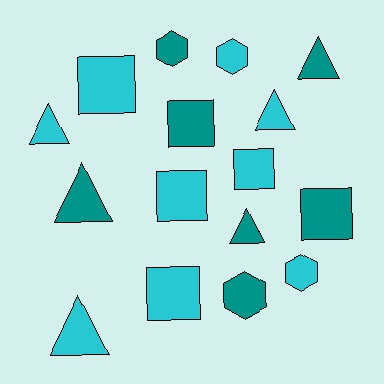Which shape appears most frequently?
Triangle, with 6 objects.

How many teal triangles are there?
There are 3 teal triangles.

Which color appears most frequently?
Cyan, with 9 objects.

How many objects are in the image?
There are 16 objects.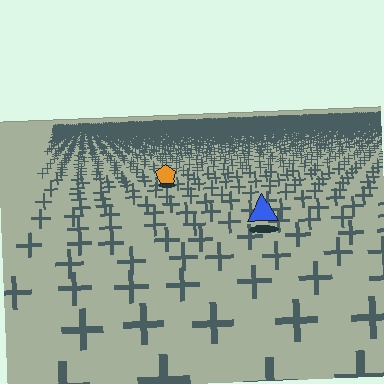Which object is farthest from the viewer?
The orange pentagon is farthest from the viewer. It appears smaller and the ground texture around it is denser.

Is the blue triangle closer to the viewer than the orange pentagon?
Yes. The blue triangle is closer — you can tell from the texture gradient: the ground texture is coarser near it.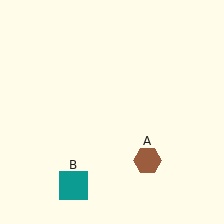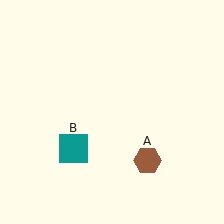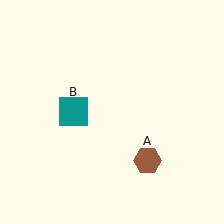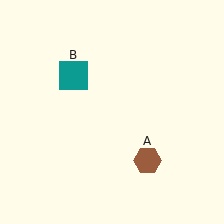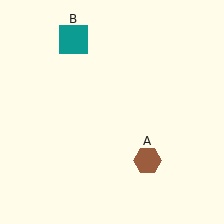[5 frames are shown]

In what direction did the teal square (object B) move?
The teal square (object B) moved up.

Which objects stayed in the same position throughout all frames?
Brown hexagon (object A) remained stationary.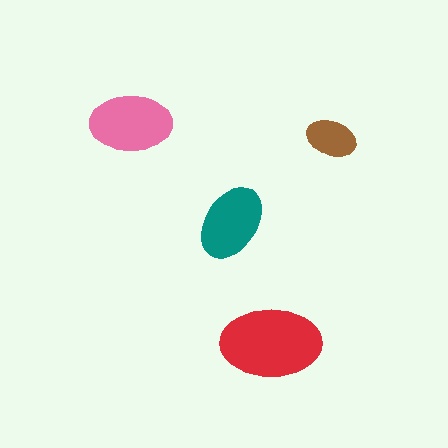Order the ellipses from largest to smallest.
the red one, the pink one, the teal one, the brown one.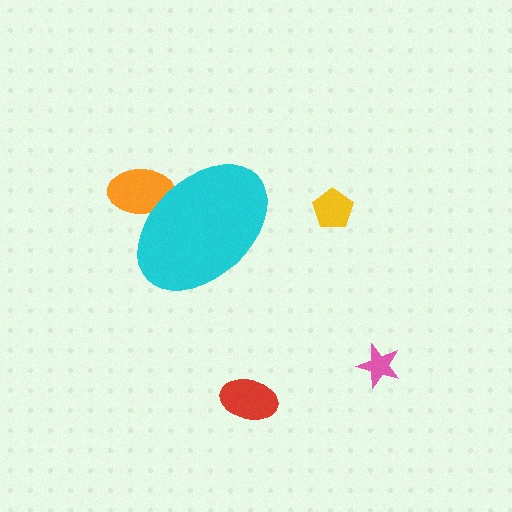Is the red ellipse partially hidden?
No, the red ellipse is fully visible.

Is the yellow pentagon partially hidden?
No, the yellow pentagon is fully visible.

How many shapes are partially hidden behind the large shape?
1 shape is partially hidden.